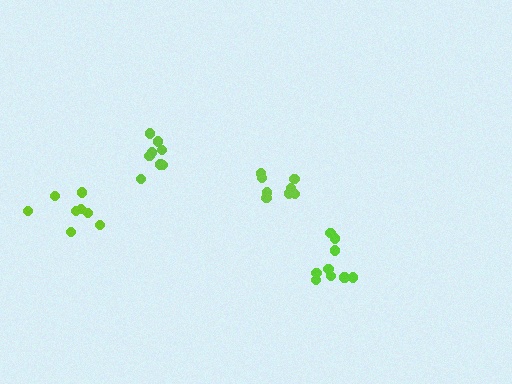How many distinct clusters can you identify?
There are 4 distinct clusters.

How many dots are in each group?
Group 1: 8 dots, Group 2: 9 dots, Group 3: 8 dots, Group 4: 8 dots (33 total).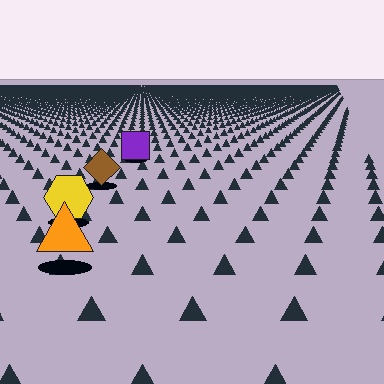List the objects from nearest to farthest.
From nearest to farthest: the orange triangle, the yellow hexagon, the brown diamond, the purple square.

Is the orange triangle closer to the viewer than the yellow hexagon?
Yes. The orange triangle is closer — you can tell from the texture gradient: the ground texture is coarser near it.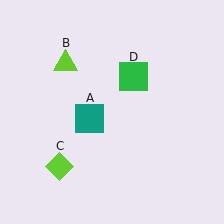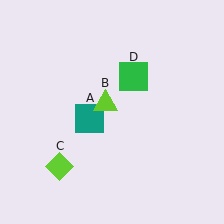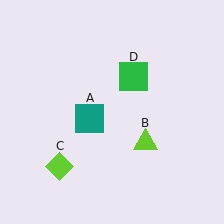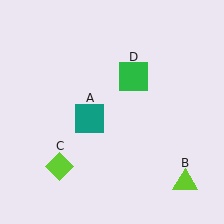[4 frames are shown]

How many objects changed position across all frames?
1 object changed position: lime triangle (object B).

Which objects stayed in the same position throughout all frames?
Teal square (object A) and lime diamond (object C) and green square (object D) remained stationary.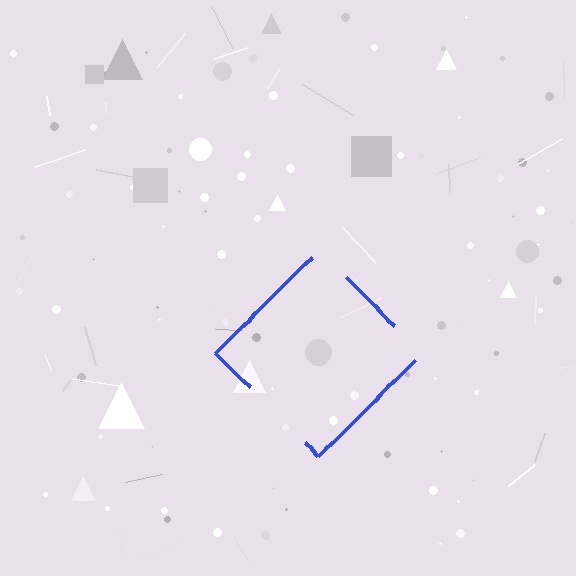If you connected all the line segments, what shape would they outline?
They would outline a diamond.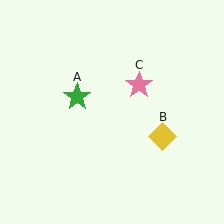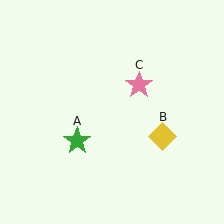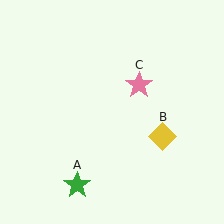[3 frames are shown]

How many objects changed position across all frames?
1 object changed position: green star (object A).